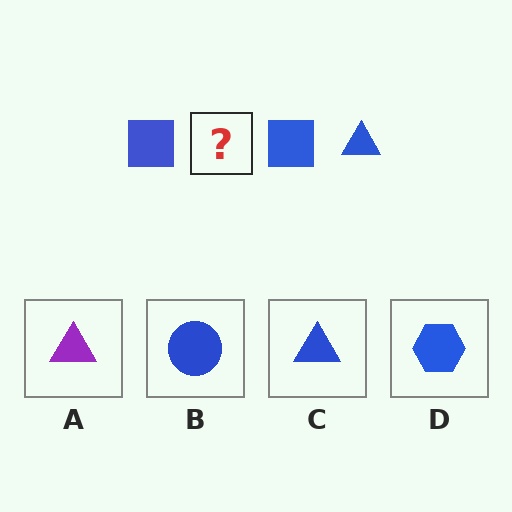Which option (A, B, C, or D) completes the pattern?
C.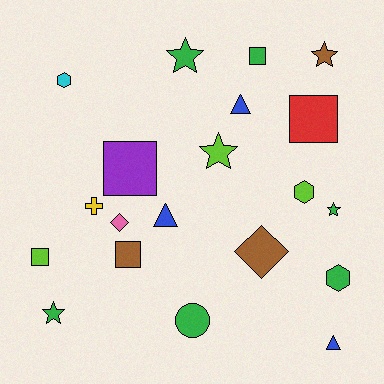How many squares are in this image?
There are 5 squares.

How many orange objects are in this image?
There are no orange objects.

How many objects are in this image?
There are 20 objects.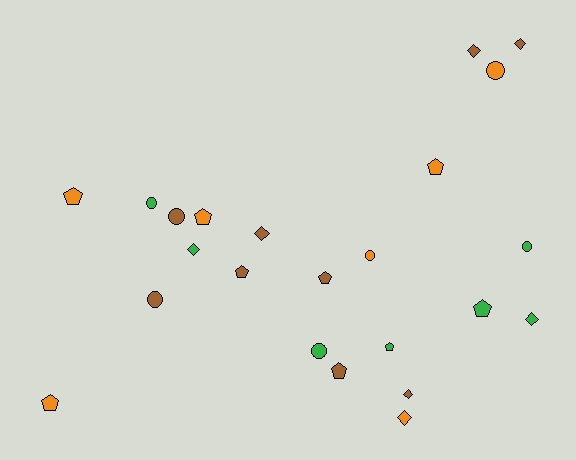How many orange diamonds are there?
There is 1 orange diamond.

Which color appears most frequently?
Brown, with 9 objects.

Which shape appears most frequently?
Pentagon, with 9 objects.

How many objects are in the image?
There are 23 objects.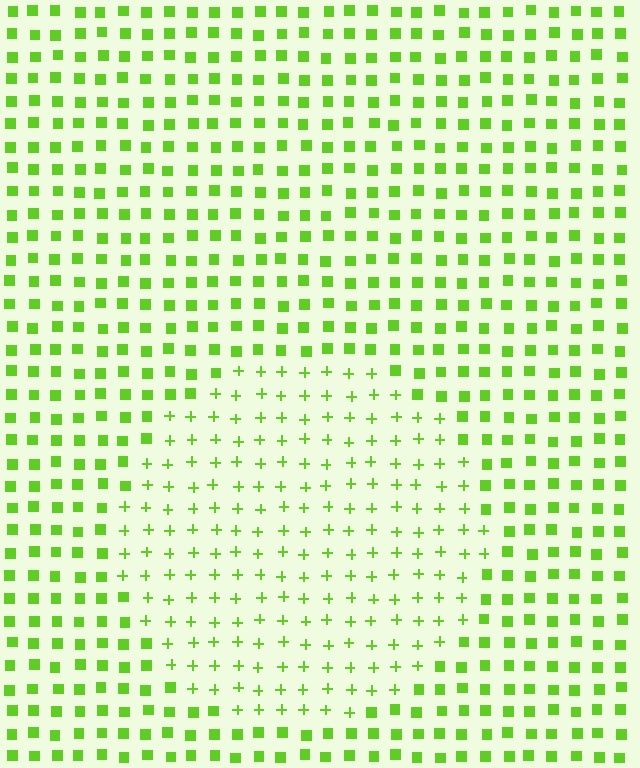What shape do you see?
I see a circle.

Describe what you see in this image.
The image is filled with small lime elements arranged in a uniform grid. A circle-shaped region contains plus signs, while the surrounding area contains squares. The boundary is defined purely by the change in element shape.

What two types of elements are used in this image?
The image uses plus signs inside the circle region and squares outside it.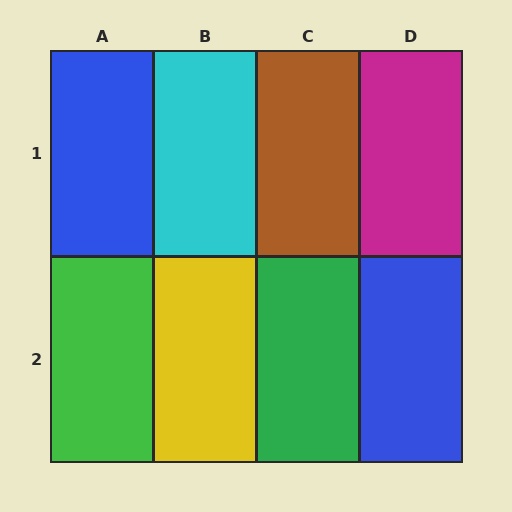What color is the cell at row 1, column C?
Brown.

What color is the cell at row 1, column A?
Blue.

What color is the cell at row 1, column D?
Magenta.